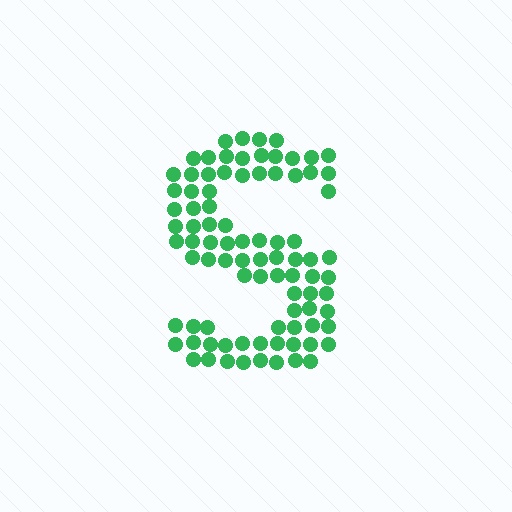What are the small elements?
The small elements are circles.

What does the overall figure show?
The overall figure shows the letter S.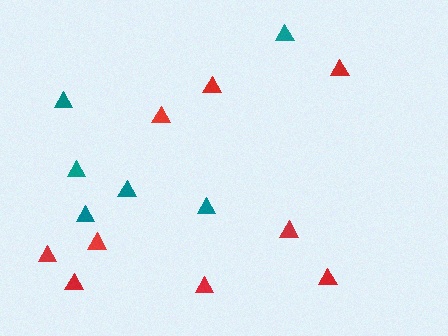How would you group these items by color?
There are 2 groups: one group of teal triangles (6) and one group of red triangles (9).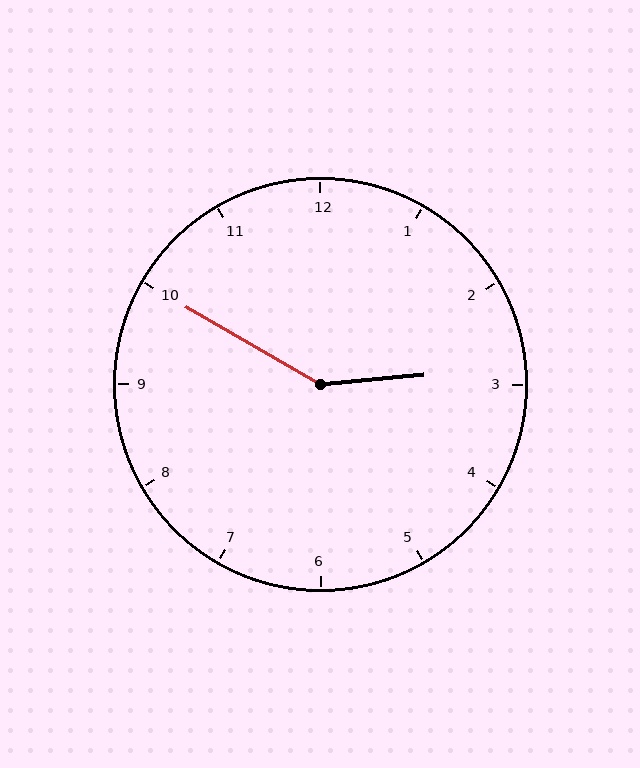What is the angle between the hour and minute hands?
Approximately 145 degrees.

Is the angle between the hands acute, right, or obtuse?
It is obtuse.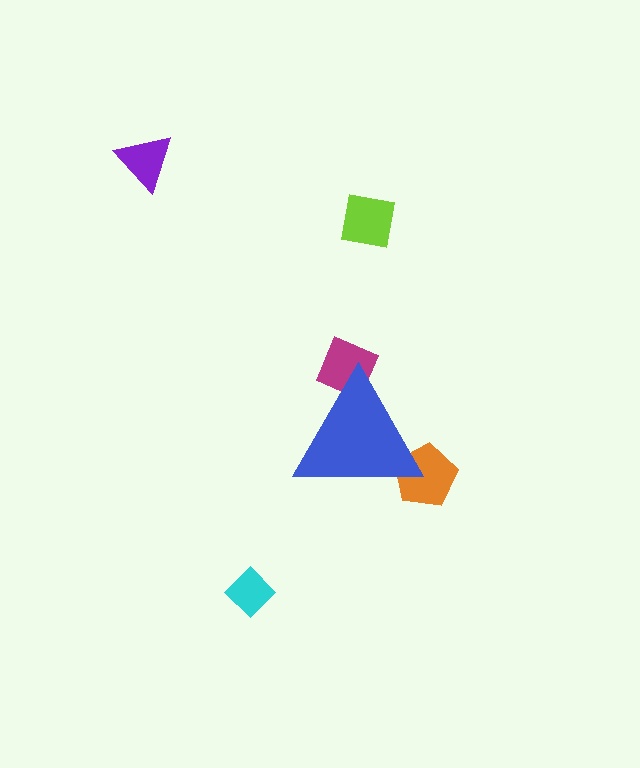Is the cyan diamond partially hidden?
No, the cyan diamond is fully visible.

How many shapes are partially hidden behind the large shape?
2 shapes are partially hidden.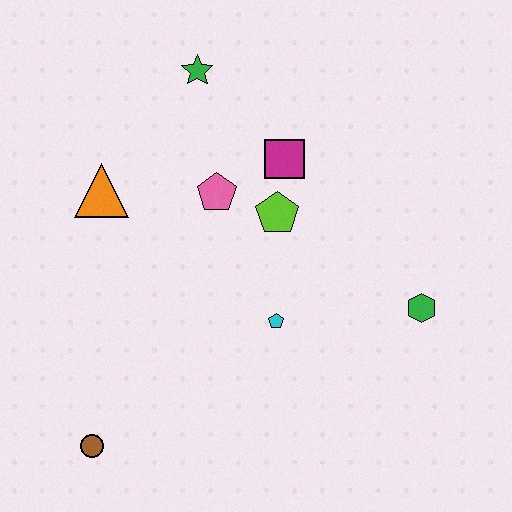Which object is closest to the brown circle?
The cyan pentagon is closest to the brown circle.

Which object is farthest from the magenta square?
The brown circle is farthest from the magenta square.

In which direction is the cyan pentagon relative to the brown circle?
The cyan pentagon is to the right of the brown circle.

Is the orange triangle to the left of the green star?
Yes